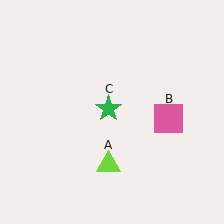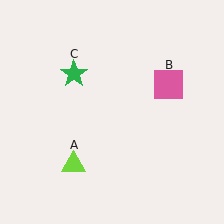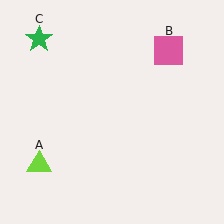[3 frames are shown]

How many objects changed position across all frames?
3 objects changed position: lime triangle (object A), pink square (object B), green star (object C).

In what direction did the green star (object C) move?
The green star (object C) moved up and to the left.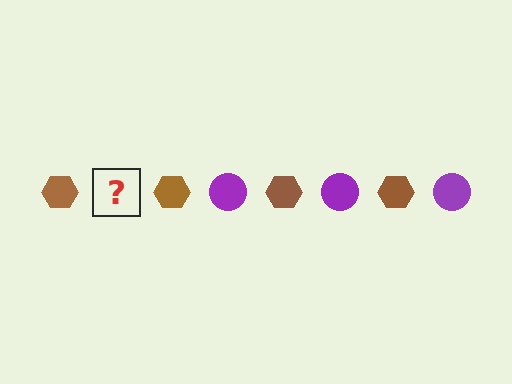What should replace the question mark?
The question mark should be replaced with a purple circle.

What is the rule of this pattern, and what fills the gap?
The rule is that the pattern alternates between brown hexagon and purple circle. The gap should be filled with a purple circle.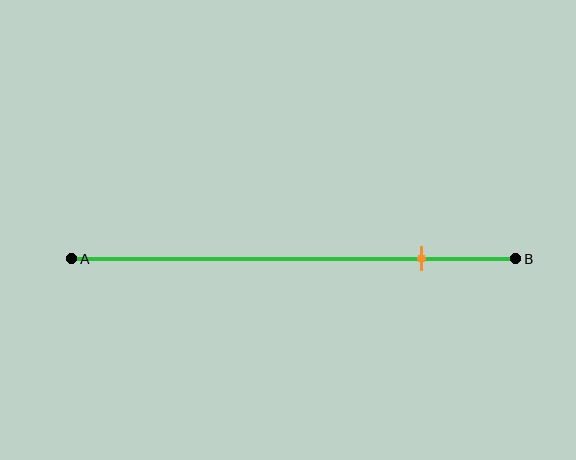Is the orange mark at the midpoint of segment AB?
No, the mark is at about 80% from A, not at the 50% midpoint.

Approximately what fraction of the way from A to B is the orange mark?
The orange mark is approximately 80% of the way from A to B.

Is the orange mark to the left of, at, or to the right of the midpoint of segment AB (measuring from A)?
The orange mark is to the right of the midpoint of segment AB.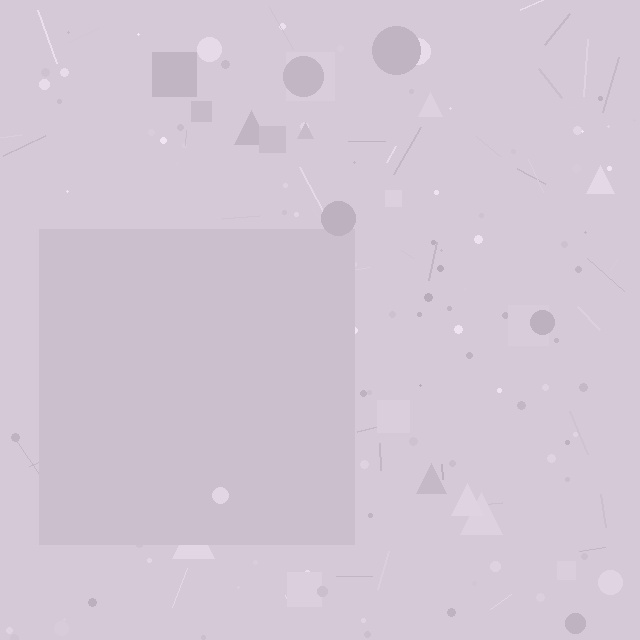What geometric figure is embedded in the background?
A square is embedded in the background.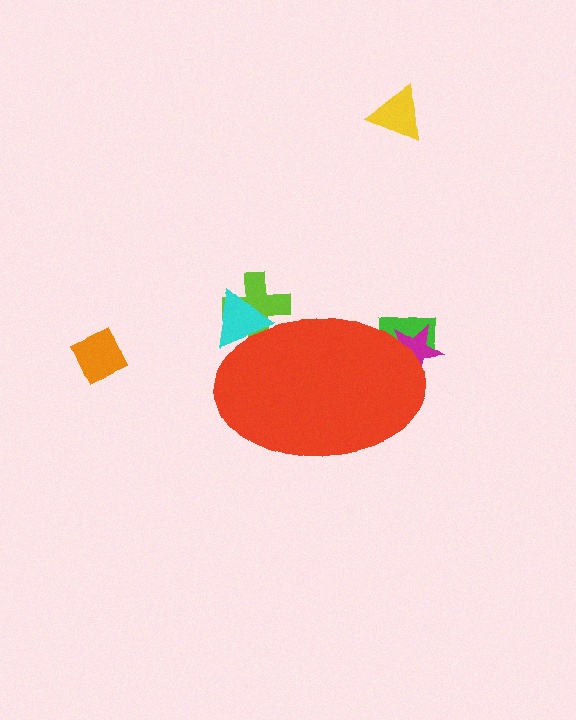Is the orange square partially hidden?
No, the orange square is fully visible.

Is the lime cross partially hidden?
Yes, the lime cross is partially hidden behind the red ellipse.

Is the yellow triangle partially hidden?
No, the yellow triangle is fully visible.